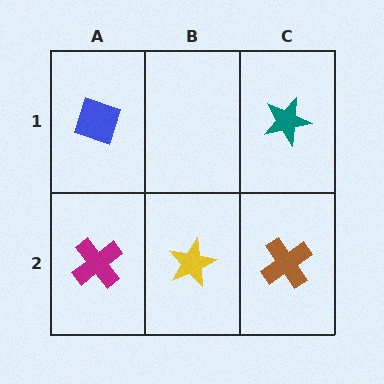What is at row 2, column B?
A yellow star.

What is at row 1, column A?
A blue diamond.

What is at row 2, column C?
A brown cross.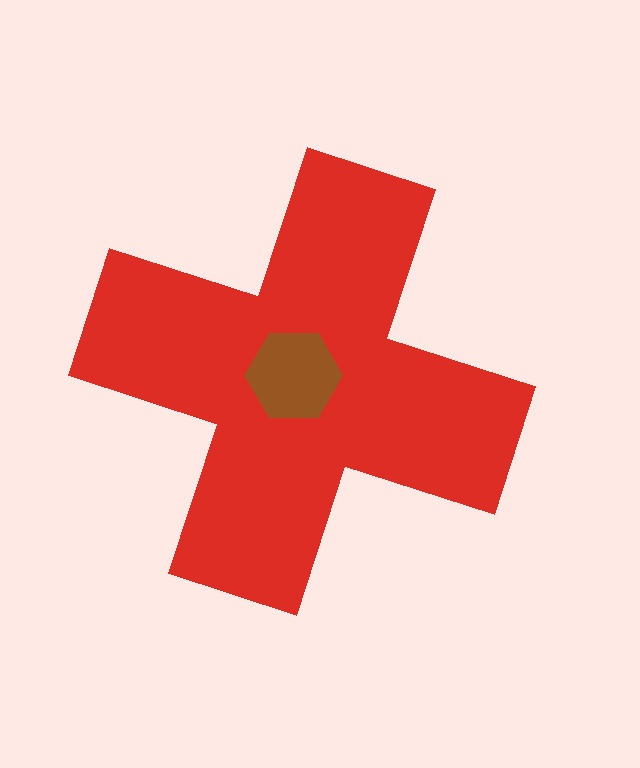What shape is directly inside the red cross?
The brown hexagon.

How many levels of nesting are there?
2.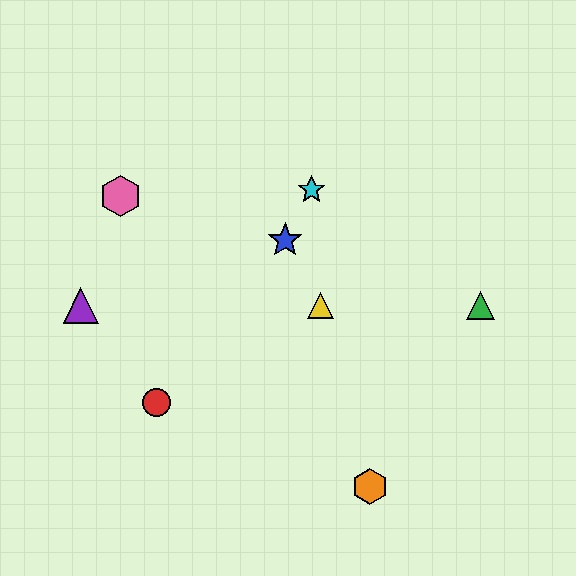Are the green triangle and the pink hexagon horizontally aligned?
No, the green triangle is at y≈306 and the pink hexagon is at y≈196.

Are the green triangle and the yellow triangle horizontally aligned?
Yes, both are at y≈306.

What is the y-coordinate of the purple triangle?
The purple triangle is at y≈306.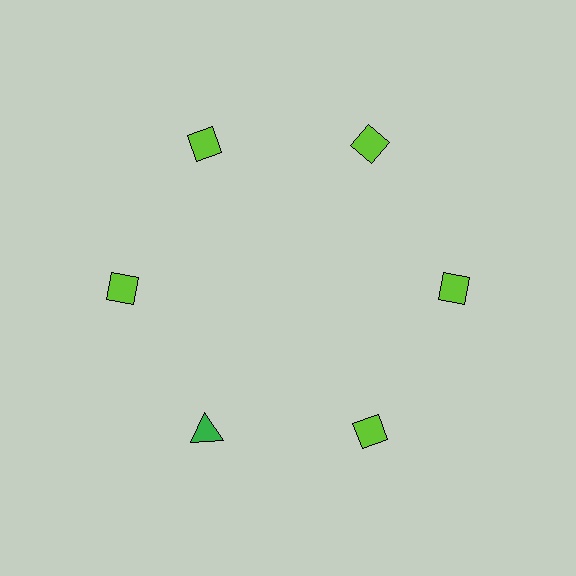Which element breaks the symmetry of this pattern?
The green triangle at roughly the 7 o'clock position breaks the symmetry. All other shapes are lime diamonds.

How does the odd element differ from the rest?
It differs in both color (green instead of lime) and shape (triangle instead of diamond).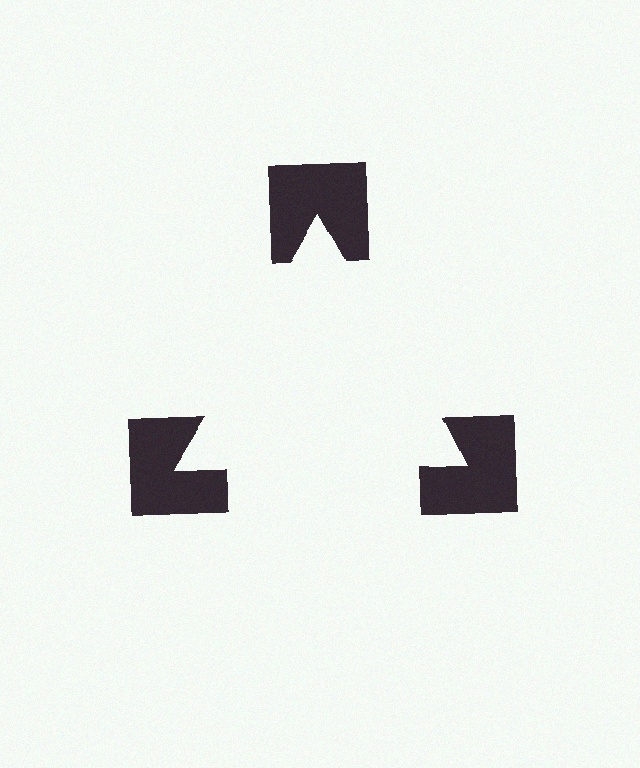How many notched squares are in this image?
There are 3 — one at each vertex of the illusory triangle.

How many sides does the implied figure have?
3 sides.